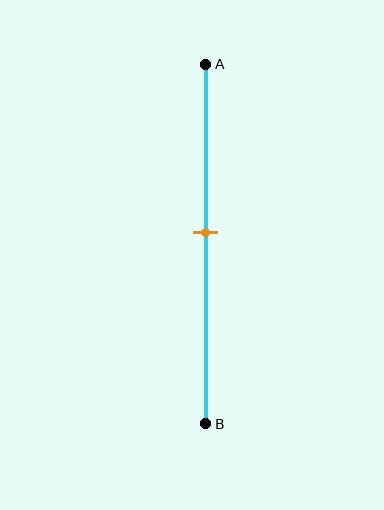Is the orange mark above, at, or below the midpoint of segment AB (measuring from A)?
The orange mark is above the midpoint of segment AB.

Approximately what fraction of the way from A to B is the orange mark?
The orange mark is approximately 45% of the way from A to B.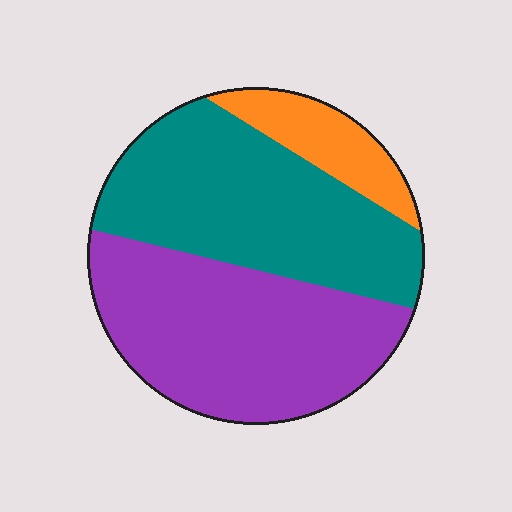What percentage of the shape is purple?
Purple covers about 45% of the shape.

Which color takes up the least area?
Orange, at roughly 10%.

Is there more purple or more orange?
Purple.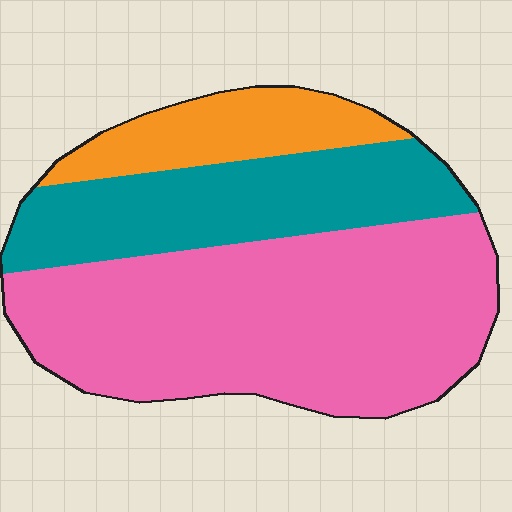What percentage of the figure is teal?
Teal covers 28% of the figure.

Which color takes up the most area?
Pink, at roughly 55%.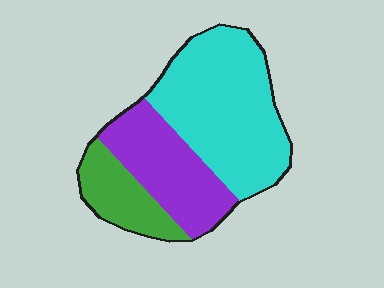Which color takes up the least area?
Green, at roughly 20%.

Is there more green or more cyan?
Cyan.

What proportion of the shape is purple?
Purple covers 30% of the shape.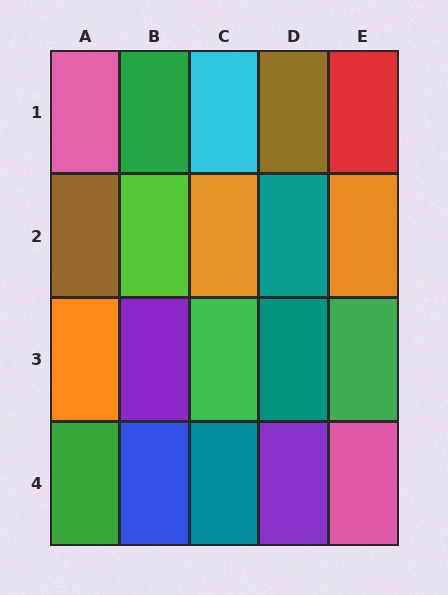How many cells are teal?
3 cells are teal.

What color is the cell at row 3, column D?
Teal.